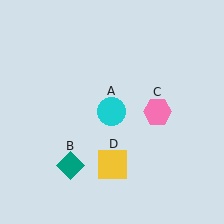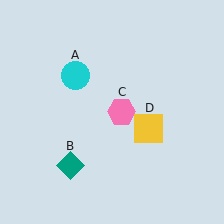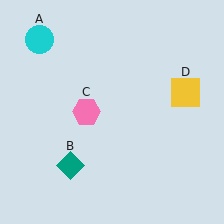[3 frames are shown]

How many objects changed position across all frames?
3 objects changed position: cyan circle (object A), pink hexagon (object C), yellow square (object D).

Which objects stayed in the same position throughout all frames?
Teal diamond (object B) remained stationary.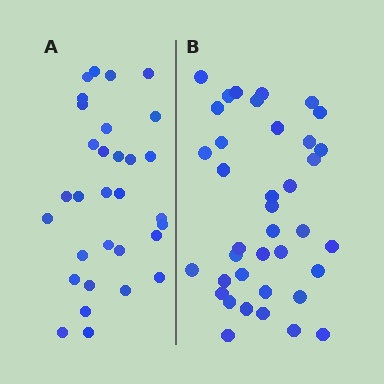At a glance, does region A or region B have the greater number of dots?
Region B (the right region) has more dots.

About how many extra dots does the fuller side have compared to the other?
Region B has roughly 8 or so more dots than region A.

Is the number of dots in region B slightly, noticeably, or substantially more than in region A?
Region B has only slightly more — the two regions are fairly close. The ratio is roughly 1.2 to 1.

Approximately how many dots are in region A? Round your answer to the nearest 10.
About 30 dots. (The exact count is 31, which rounds to 30.)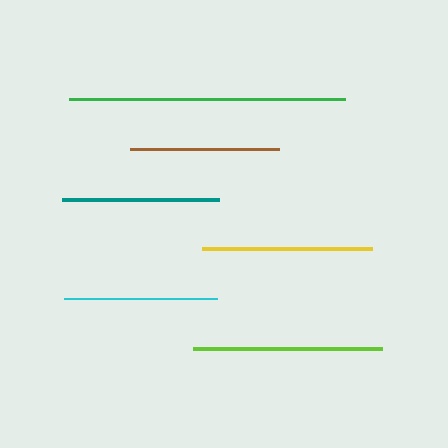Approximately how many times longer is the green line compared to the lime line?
The green line is approximately 1.5 times the length of the lime line.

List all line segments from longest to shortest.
From longest to shortest: green, lime, yellow, teal, cyan, brown.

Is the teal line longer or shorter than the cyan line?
The teal line is longer than the cyan line.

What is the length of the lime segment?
The lime segment is approximately 189 pixels long.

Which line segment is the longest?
The green line is the longest at approximately 276 pixels.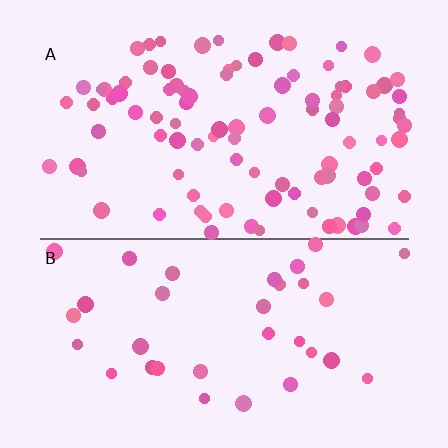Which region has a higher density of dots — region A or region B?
A (the top).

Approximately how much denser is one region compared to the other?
Approximately 2.8× — region A over region B.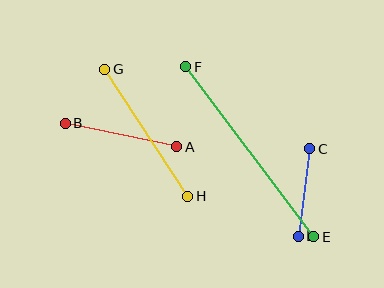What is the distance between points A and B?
The distance is approximately 114 pixels.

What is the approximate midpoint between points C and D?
The midpoint is at approximately (304, 192) pixels.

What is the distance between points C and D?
The distance is approximately 88 pixels.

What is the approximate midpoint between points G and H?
The midpoint is at approximately (146, 133) pixels.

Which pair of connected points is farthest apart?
Points E and F are farthest apart.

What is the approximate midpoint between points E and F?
The midpoint is at approximately (250, 152) pixels.